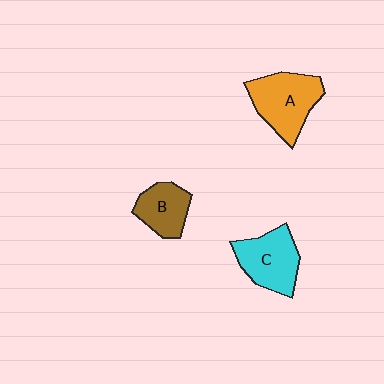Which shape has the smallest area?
Shape B (brown).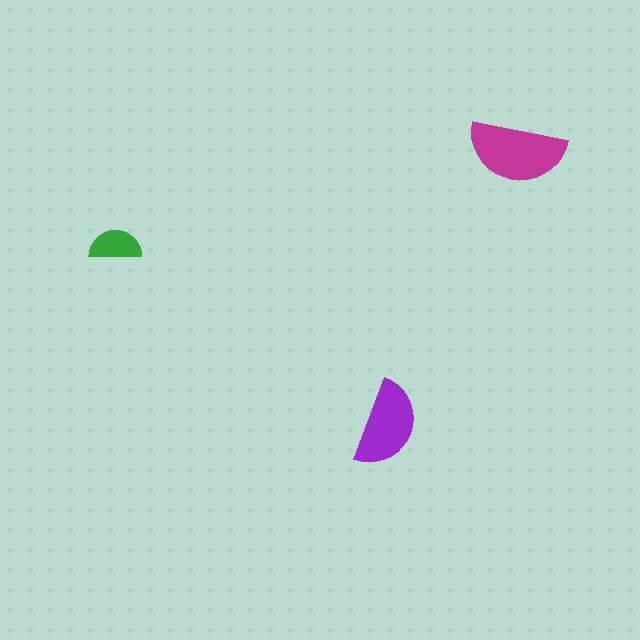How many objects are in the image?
There are 3 objects in the image.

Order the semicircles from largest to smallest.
the magenta one, the purple one, the green one.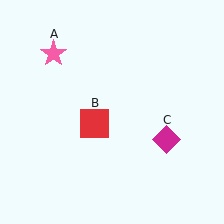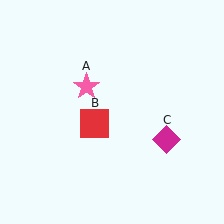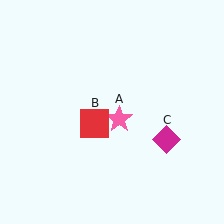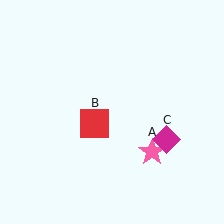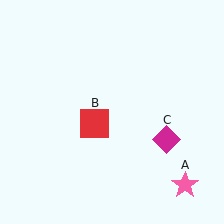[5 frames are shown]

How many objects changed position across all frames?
1 object changed position: pink star (object A).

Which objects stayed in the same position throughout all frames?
Red square (object B) and magenta diamond (object C) remained stationary.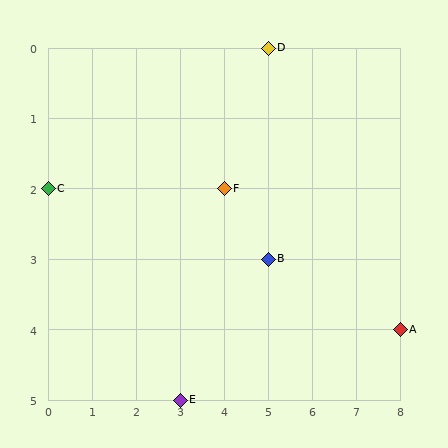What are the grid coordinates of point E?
Point E is at grid coordinates (3, 5).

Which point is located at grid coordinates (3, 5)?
Point E is at (3, 5).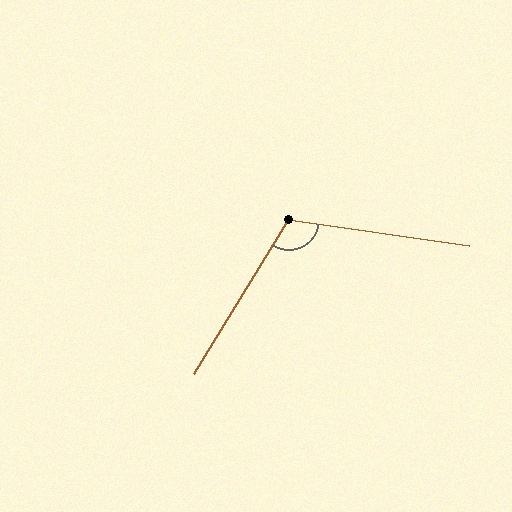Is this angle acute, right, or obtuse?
It is obtuse.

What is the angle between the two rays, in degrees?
Approximately 113 degrees.